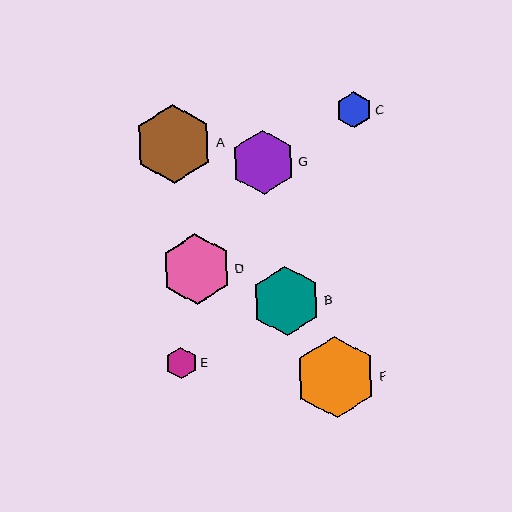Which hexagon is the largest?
Hexagon F is the largest with a size of approximately 81 pixels.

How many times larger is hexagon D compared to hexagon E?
Hexagon D is approximately 2.2 times the size of hexagon E.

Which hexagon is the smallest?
Hexagon E is the smallest with a size of approximately 31 pixels.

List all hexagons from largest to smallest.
From largest to smallest: F, A, D, B, G, C, E.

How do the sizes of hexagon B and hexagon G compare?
Hexagon B and hexagon G are approximately the same size.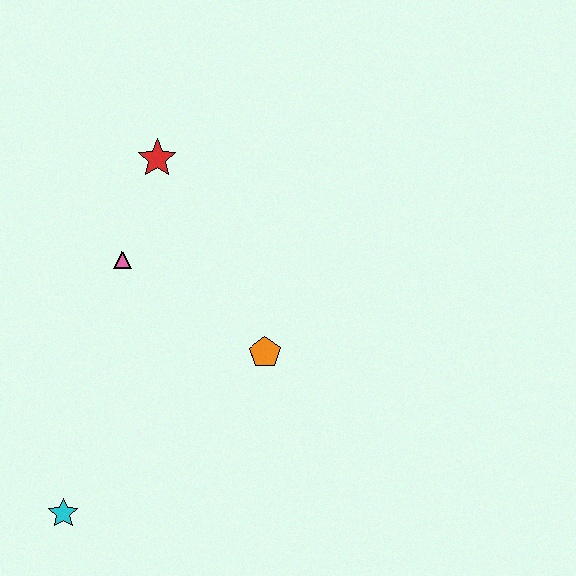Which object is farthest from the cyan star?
The red star is farthest from the cyan star.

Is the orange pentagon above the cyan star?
Yes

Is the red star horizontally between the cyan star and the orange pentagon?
Yes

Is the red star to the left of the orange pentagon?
Yes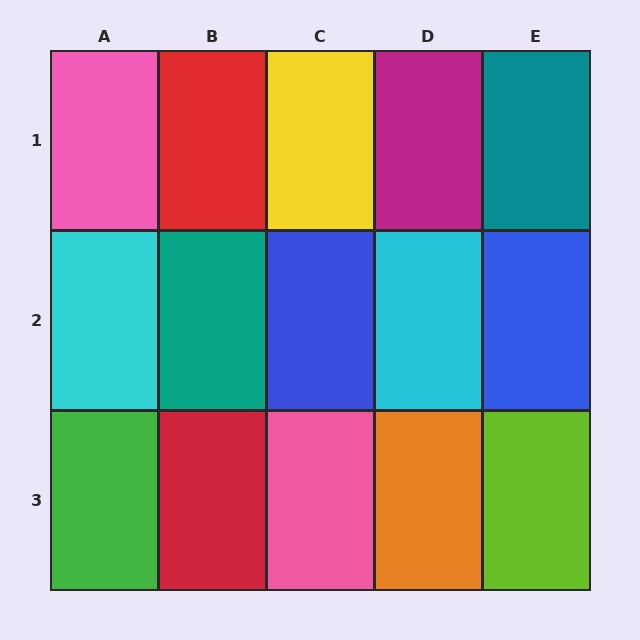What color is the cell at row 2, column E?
Blue.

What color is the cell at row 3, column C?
Pink.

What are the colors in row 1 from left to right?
Pink, red, yellow, magenta, teal.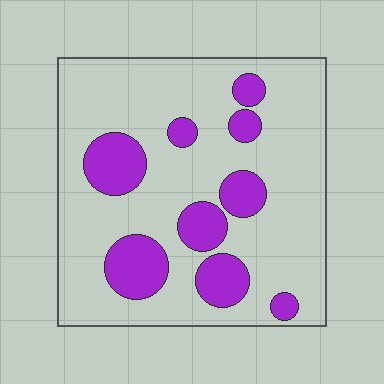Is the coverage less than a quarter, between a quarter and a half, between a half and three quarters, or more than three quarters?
Less than a quarter.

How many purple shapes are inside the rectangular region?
9.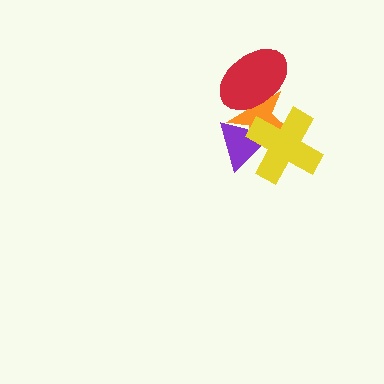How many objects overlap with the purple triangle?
2 objects overlap with the purple triangle.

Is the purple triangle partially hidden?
Yes, it is partially covered by another shape.